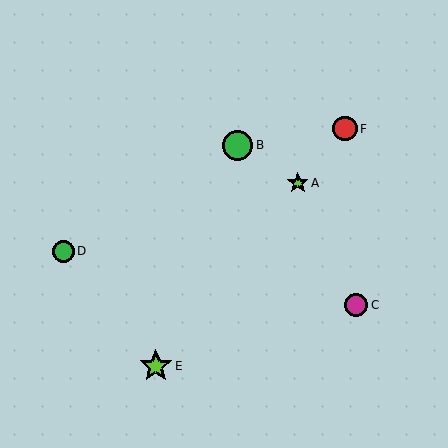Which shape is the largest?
The lime star (labeled E) is the largest.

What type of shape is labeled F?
Shape F is a red circle.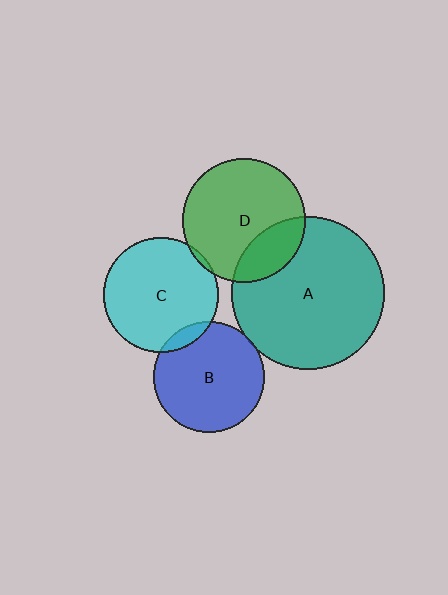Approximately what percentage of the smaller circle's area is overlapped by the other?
Approximately 10%.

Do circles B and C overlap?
Yes.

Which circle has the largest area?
Circle A (teal).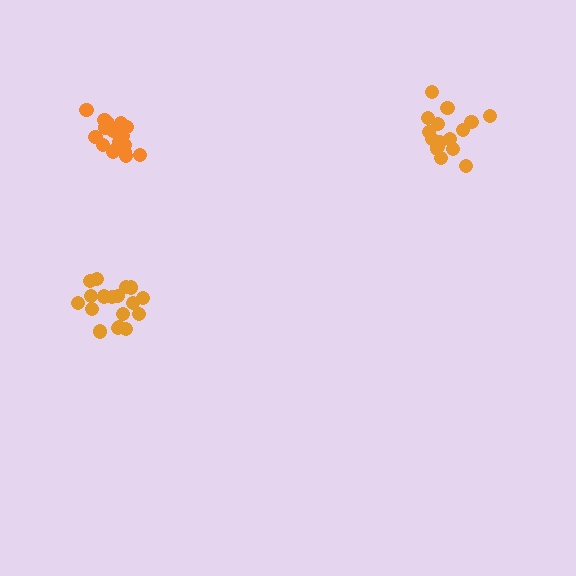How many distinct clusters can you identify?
There are 3 distinct clusters.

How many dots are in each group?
Group 1: 18 dots, Group 2: 17 dots, Group 3: 18 dots (53 total).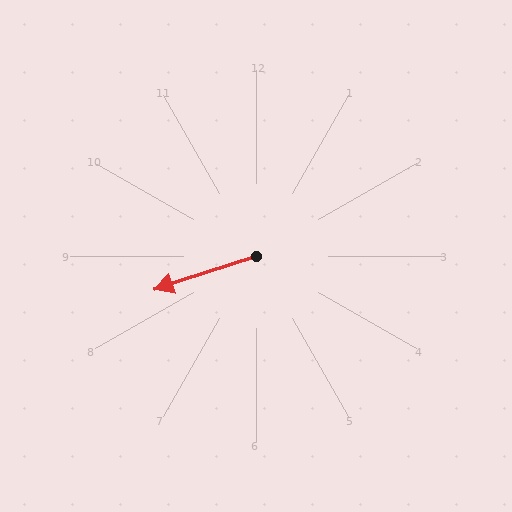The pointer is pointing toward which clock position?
Roughly 8 o'clock.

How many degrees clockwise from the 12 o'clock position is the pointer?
Approximately 252 degrees.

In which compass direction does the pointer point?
West.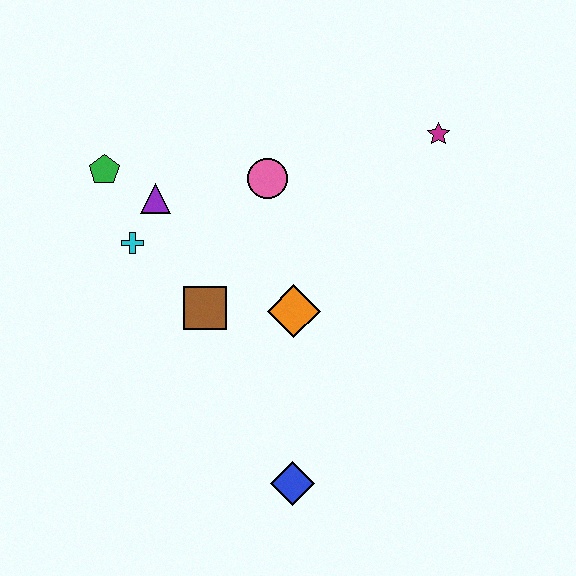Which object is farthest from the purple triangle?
The blue diamond is farthest from the purple triangle.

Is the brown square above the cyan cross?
No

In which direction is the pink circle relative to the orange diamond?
The pink circle is above the orange diamond.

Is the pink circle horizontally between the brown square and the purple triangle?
No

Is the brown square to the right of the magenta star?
No